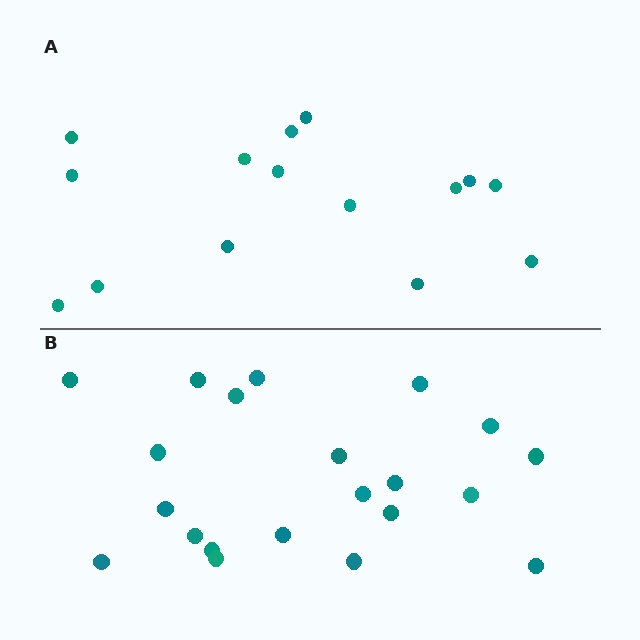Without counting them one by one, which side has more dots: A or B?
Region B (the bottom region) has more dots.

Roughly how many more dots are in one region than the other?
Region B has about 6 more dots than region A.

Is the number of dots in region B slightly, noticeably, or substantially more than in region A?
Region B has noticeably more, but not dramatically so. The ratio is roughly 1.4 to 1.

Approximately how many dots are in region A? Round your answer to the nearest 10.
About 20 dots. (The exact count is 15, which rounds to 20.)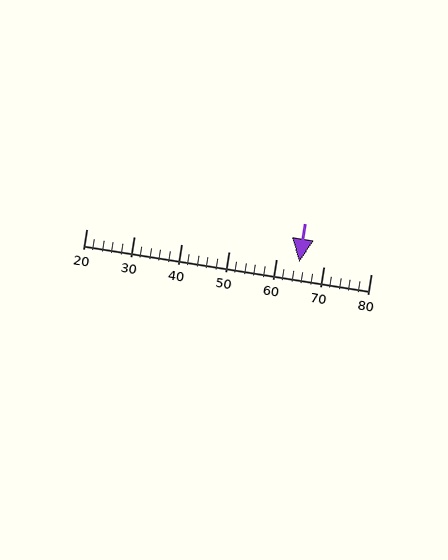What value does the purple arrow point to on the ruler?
The purple arrow points to approximately 65.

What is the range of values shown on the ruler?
The ruler shows values from 20 to 80.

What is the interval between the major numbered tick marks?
The major tick marks are spaced 10 units apart.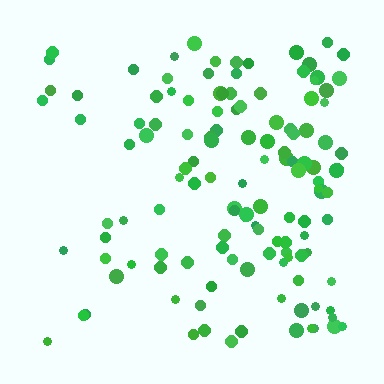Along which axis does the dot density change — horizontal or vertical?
Horizontal.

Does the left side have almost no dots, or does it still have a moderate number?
Still a moderate number, just noticeably fewer than the right.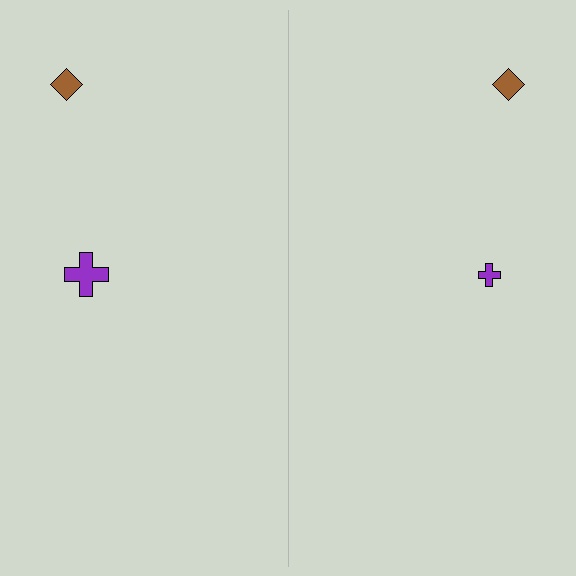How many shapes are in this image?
There are 4 shapes in this image.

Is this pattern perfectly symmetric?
No, the pattern is not perfectly symmetric. The purple cross on the right side has a different size than its mirror counterpart.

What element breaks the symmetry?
The purple cross on the right side has a different size than its mirror counterpart.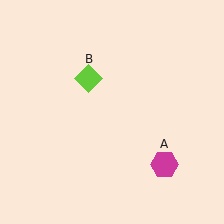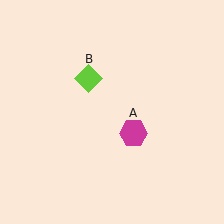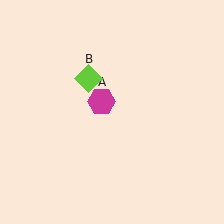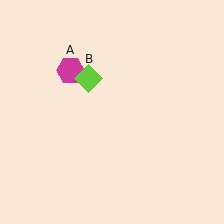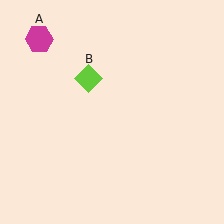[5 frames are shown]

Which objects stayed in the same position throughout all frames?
Lime diamond (object B) remained stationary.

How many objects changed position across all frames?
1 object changed position: magenta hexagon (object A).